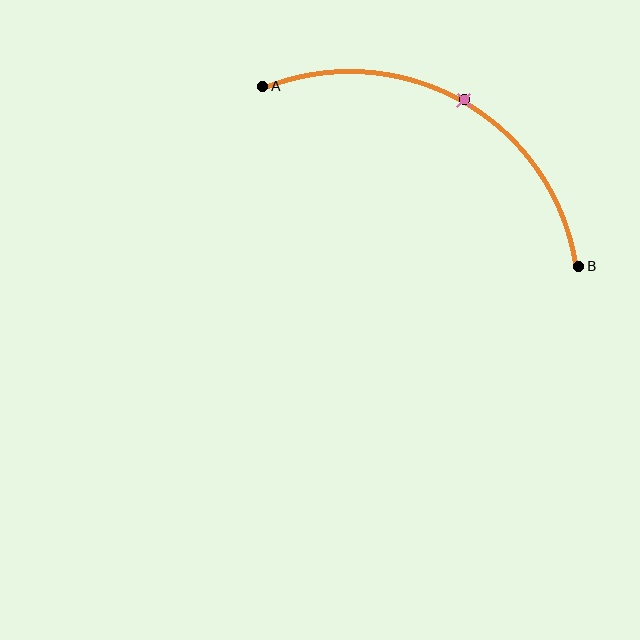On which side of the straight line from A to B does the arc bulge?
The arc bulges above the straight line connecting A and B.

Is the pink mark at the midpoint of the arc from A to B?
Yes. The pink mark lies on the arc at equal arc-length from both A and B — it is the arc midpoint.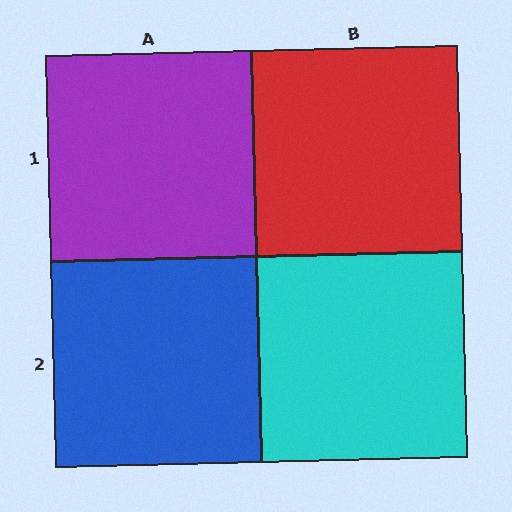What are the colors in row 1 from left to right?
Purple, red.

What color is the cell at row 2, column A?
Blue.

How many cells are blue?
1 cell is blue.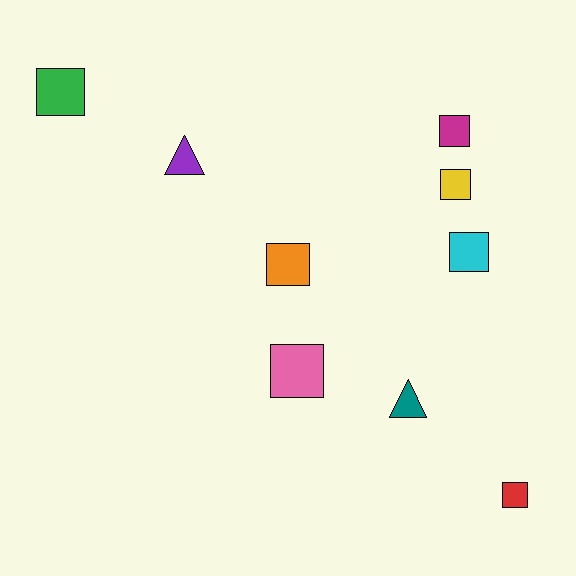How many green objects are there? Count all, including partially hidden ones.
There is 1 green object.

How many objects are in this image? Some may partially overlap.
There are 9 objects.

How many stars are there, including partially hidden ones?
There are no stars.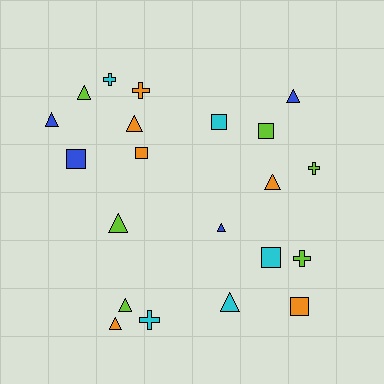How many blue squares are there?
There is 1 blue square.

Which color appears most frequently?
Lime, with 6 objects.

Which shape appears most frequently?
Triangle, with 10 objects.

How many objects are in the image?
There are 21 objects.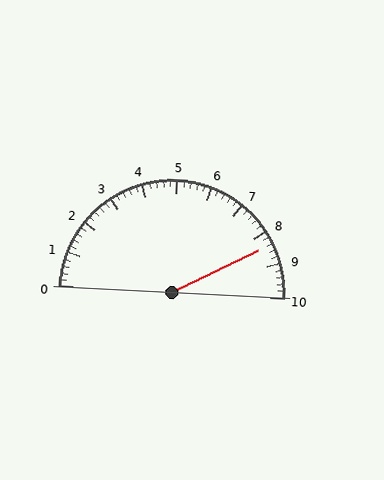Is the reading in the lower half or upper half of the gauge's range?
The reading is in the upper half of the range (0 to 10).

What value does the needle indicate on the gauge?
The needle indicates approximately 8.4.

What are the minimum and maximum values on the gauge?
The gauge ranges from 0 to 10.